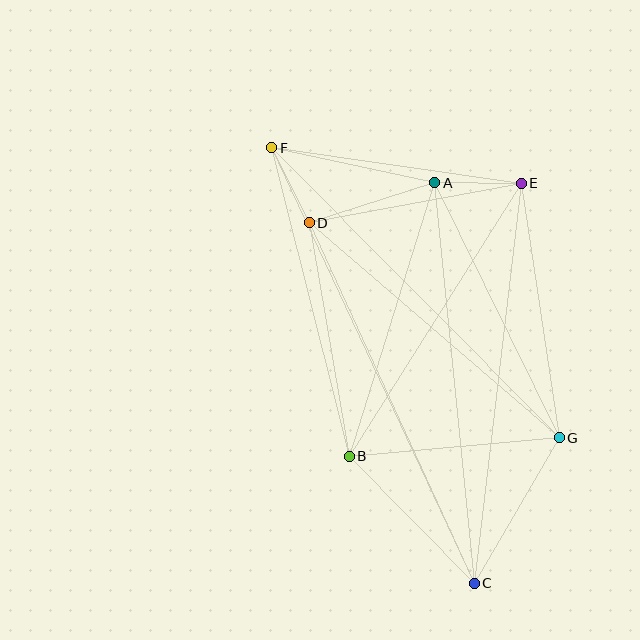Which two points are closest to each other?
Points D and F are closest to each other.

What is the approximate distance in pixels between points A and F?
The distance between A and F is approximately 167 pixels.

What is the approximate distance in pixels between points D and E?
The distance between D and E is approximately 216 pixels.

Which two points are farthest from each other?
Points C and F are farthest from each other.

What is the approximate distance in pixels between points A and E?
The distance between A and E is approximately 87 pixels.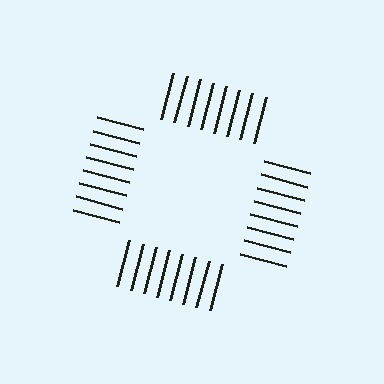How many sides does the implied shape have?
4 sides — the line-ends trace a square.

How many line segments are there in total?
32 — 8 along each of the 4 edges.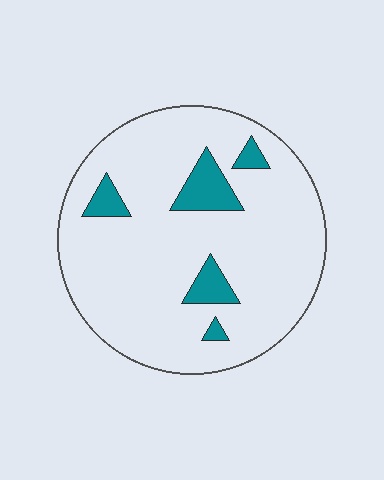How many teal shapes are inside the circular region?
5.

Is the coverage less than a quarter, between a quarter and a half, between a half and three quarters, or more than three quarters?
Less than a quarter.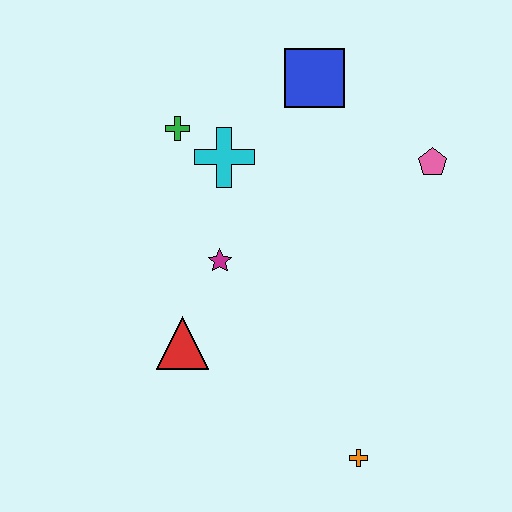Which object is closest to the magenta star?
The red triangle is closest to the magenta star.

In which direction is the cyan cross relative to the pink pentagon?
The cyan cross is to the left of the pink pentagon.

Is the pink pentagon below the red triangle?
No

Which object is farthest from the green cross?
The orange cross is farthest from the green cross.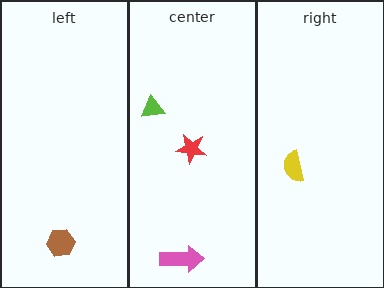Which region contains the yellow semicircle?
The right region.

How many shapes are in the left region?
1.